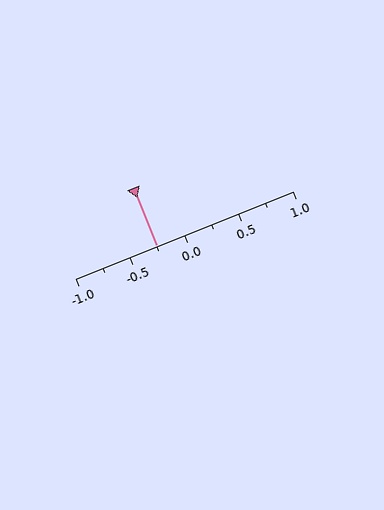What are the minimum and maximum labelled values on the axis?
The axis runs from -1.0 to 1.0.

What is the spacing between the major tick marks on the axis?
The major ticks are spaced 0.5 apart.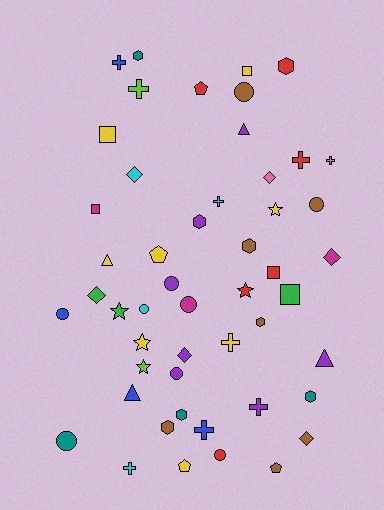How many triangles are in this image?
There are 4 triangles.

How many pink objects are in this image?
There are 2 pink objects.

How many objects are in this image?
There are 50 objects.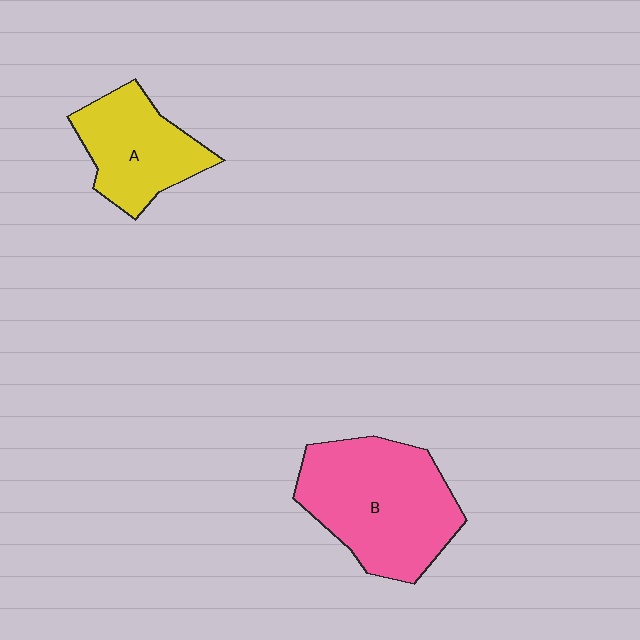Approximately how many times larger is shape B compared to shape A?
Approximately 1.6 times.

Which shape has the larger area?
Shape B (pink).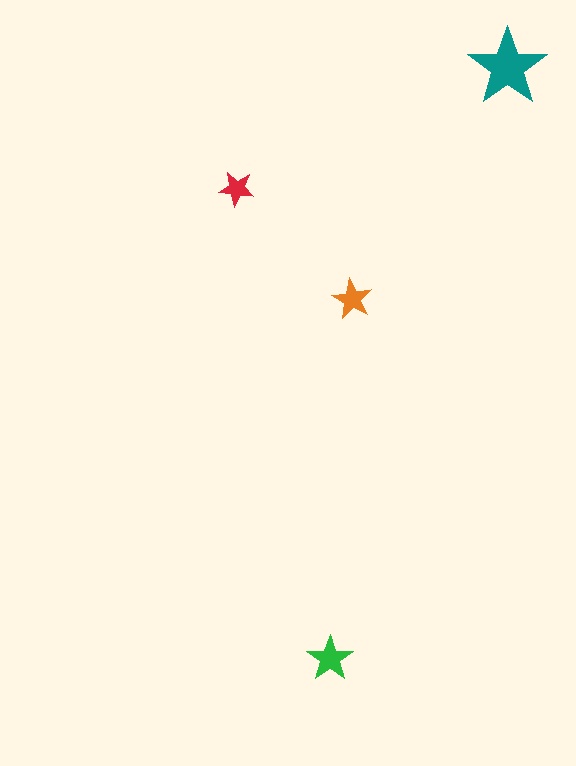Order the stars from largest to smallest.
the teal one, the green one, the orange one, the red one.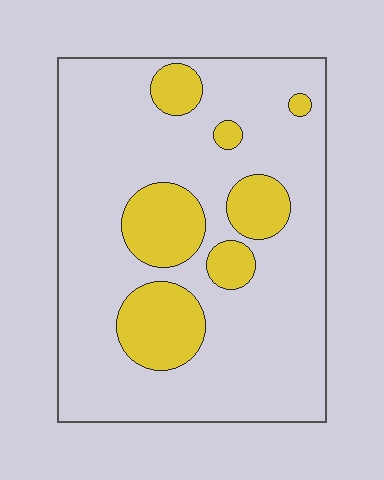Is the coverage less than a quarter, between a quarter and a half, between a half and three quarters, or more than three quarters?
Less than a quarter.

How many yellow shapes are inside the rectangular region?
7.